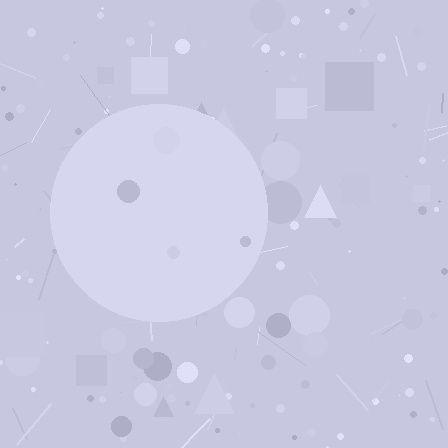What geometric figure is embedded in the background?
A circle is embedded in the background.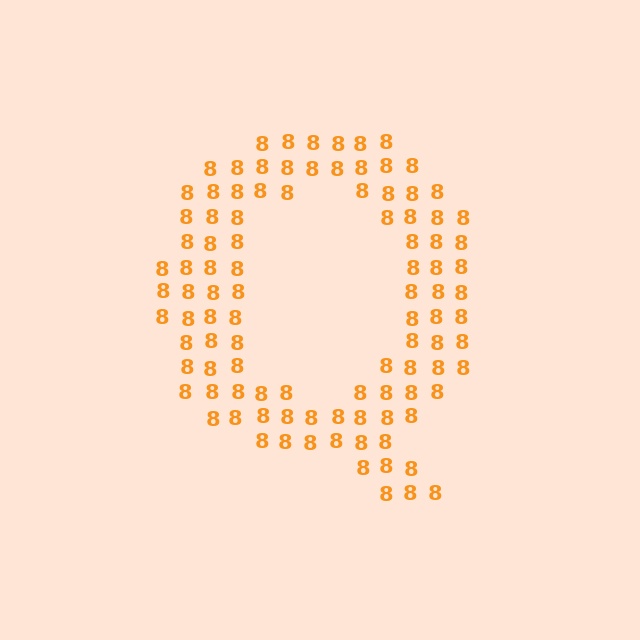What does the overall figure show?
The overall figure shows the letter Q.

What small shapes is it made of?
It is made of small digit 8's.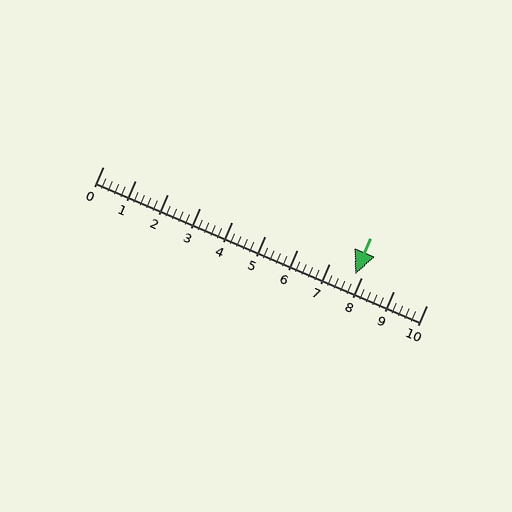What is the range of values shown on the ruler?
The ruler shows values from 0 to 10.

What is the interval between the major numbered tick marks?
The major tick marks are spaced 1 units apart.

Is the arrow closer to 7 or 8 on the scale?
The arrow is closer to 8.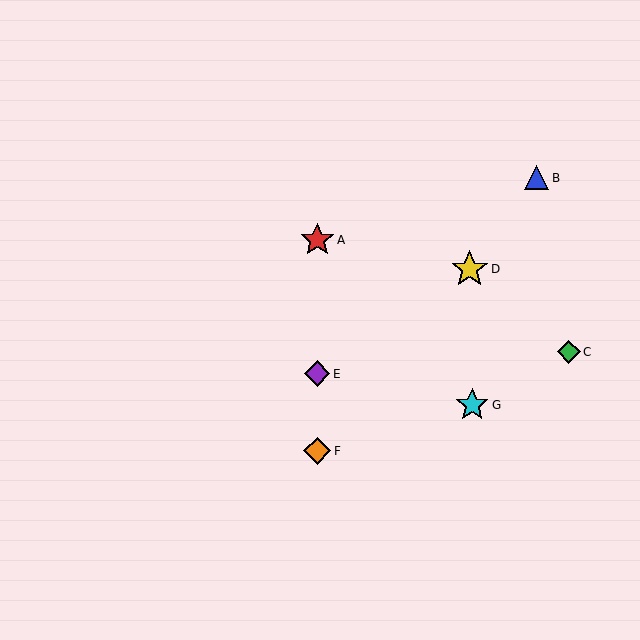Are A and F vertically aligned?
Yes, both are at x≈317.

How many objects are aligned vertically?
3 objects (A, E, F) are aligned vertically.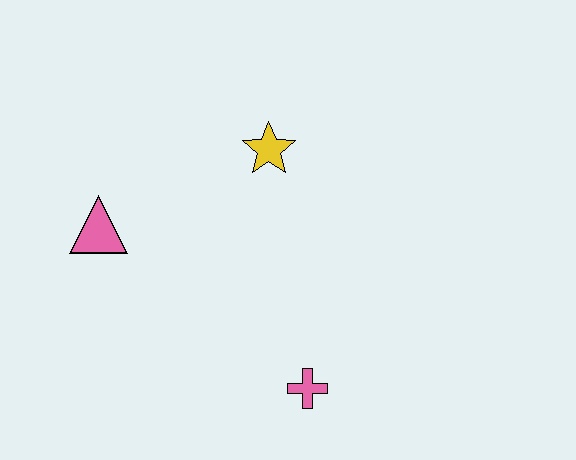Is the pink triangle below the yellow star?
Yes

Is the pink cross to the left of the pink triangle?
No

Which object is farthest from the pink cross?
The pink triangle is farthest from the pink cross.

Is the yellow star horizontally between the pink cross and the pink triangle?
Yes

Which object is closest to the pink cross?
The yellow star is closest to the pink cross.